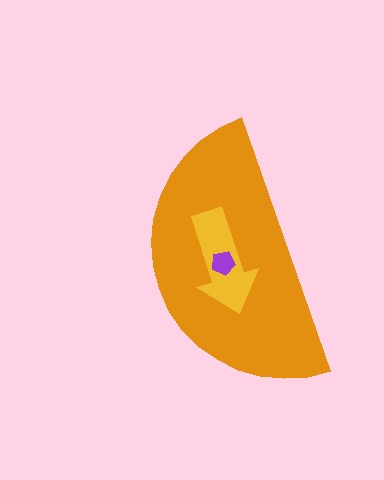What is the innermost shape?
The purple pentagon.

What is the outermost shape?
The orange semicircle.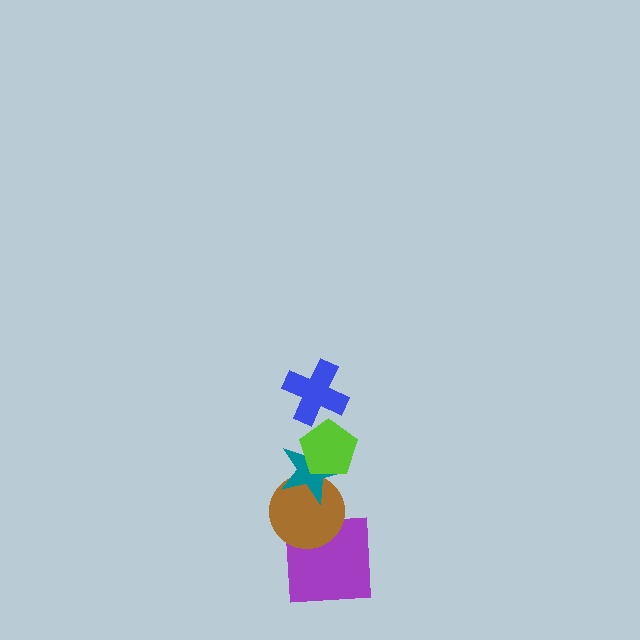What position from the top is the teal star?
The teal star is 3rd from the top.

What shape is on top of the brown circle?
The teal star is on top of the brown circle.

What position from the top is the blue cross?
The blue cross is 1st from the top.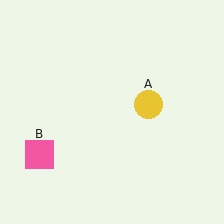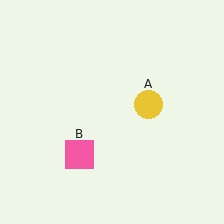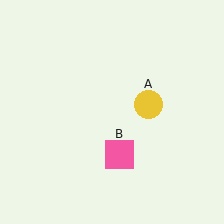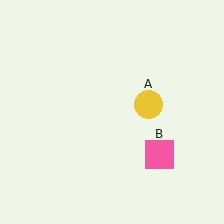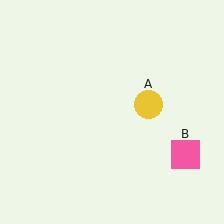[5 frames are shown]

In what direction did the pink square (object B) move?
The pink square (object B) moved right.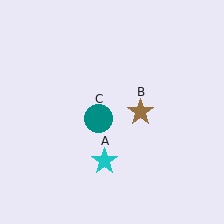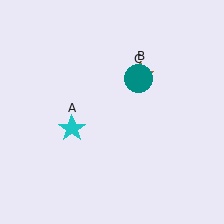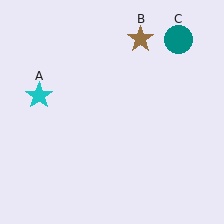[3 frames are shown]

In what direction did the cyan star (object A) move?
The cyan star (object A) moved up and to the left.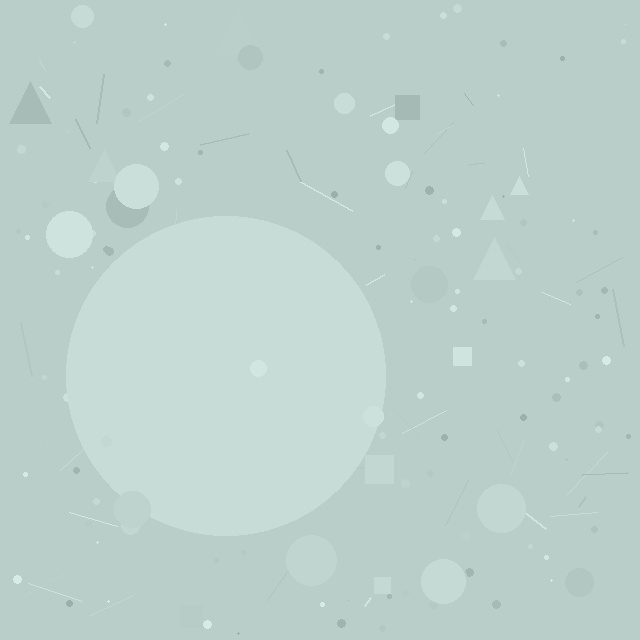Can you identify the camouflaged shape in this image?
The camouflaged shape is a circle.